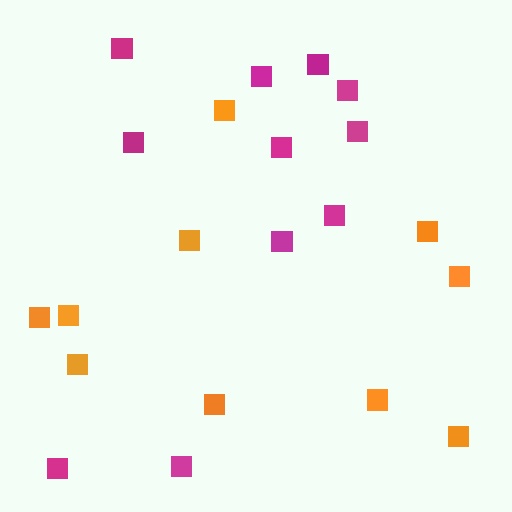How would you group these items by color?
There are 2 groups: one group of magenta squares (11) and one group of orange squares (10).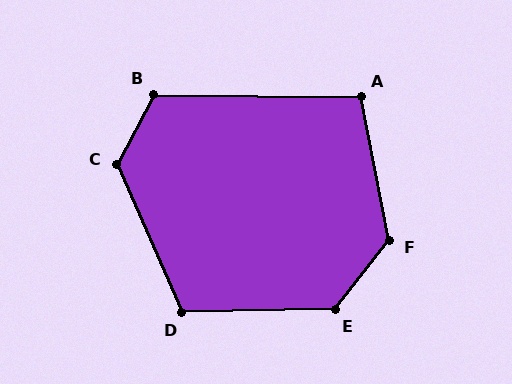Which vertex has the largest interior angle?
F, at approximately 131 degrees.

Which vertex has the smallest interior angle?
A, at approximately 102 degrees.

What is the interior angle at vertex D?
Approximately 112 degrees (obtuse).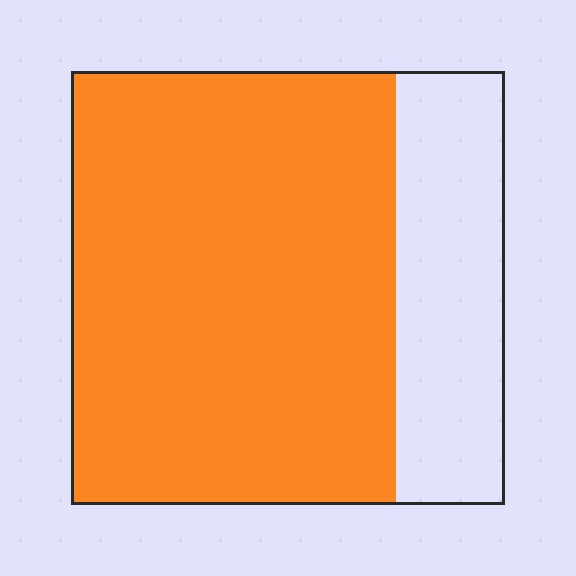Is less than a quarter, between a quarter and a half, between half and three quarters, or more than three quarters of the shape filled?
Between half and three quarters.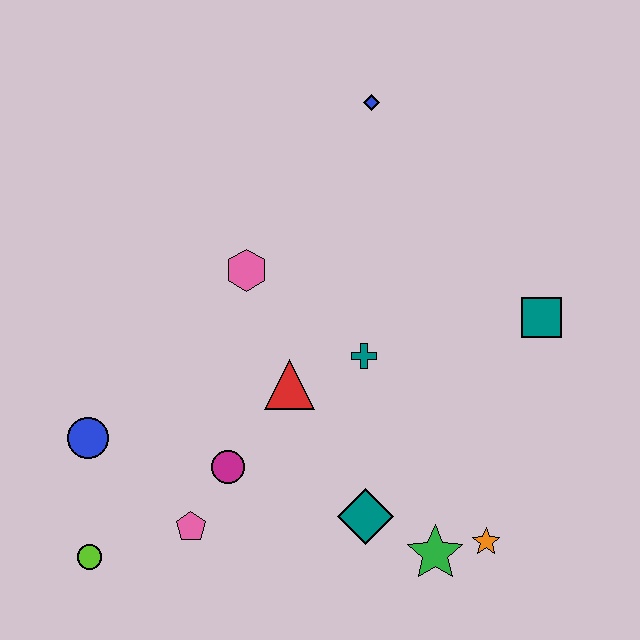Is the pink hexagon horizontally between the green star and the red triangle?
No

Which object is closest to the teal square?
The teal cross is closest to the teal square.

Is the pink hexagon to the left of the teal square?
Yes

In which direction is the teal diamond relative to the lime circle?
The teal diamond is to the right of the lime circle.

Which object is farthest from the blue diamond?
The lime circle is farthest from the blue diamond.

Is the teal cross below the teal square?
Yes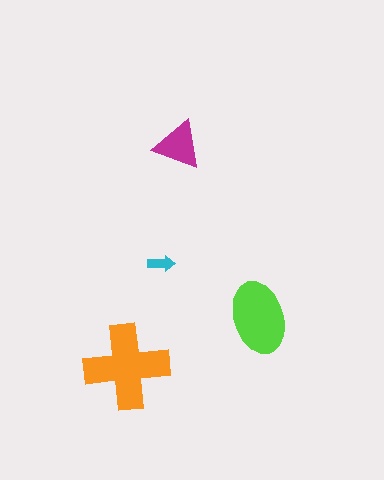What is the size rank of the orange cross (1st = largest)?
1st.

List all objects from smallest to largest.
The cyan arrow, the magenta triangle, the lime ellipse, the orange cross.